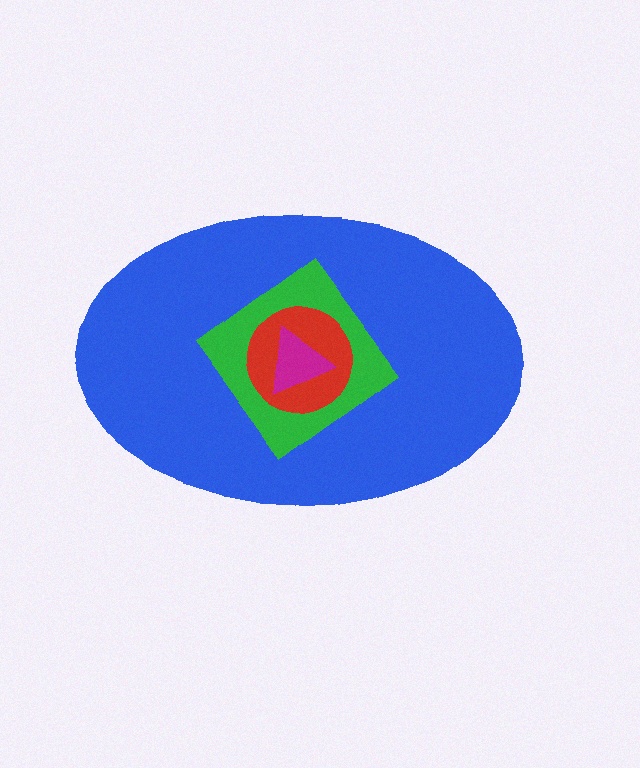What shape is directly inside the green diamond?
The red circle.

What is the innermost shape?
The magenta triangle.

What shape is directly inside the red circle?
The magenta triangle.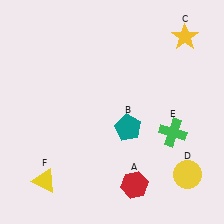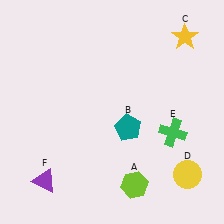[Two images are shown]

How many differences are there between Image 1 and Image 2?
There are 2 differences between the two images.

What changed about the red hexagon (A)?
In Image 1, A is red. In Image 2, it changed to lime.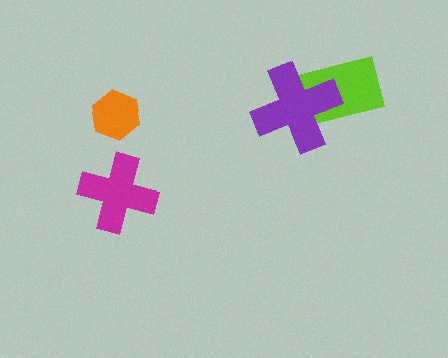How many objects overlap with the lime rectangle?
1 object overlaps with the lime rectangle.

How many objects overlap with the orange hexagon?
0 objects overlap with the orange hexagon.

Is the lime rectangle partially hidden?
Yes, it is partially covered by another shape.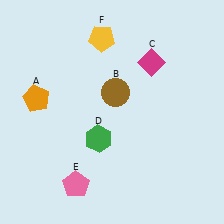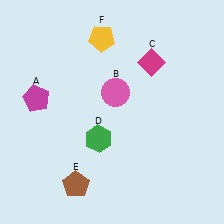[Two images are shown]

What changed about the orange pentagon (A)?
In Image 1, A is orange. In Image 2, it changed to magenta.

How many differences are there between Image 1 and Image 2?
There are 3 differences between the two images.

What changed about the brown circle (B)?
In Image 1, B is brown. In Image 2, it changed to pink.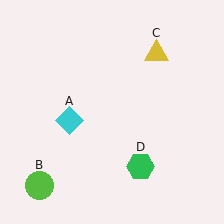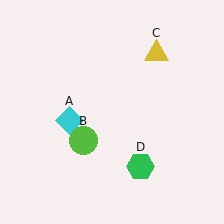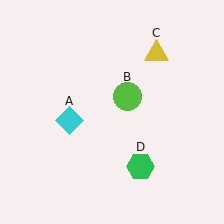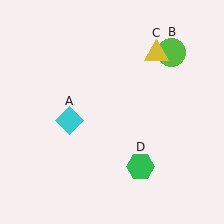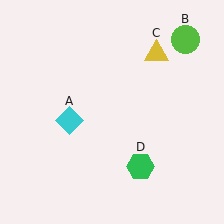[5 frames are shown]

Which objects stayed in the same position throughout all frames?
Cyan diamond (object A) and yellow triangle (object C) and green hexagon (object D) remained stationary.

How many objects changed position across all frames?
1 object changed position: lime circle (object B).